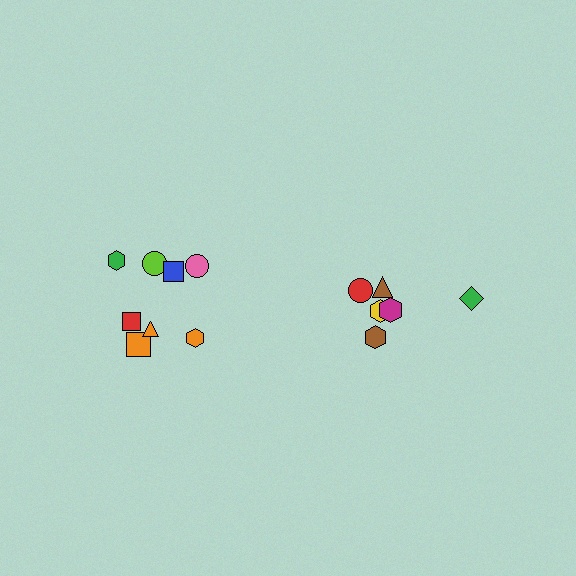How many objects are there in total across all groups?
There are 14 objects.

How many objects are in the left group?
There are 8 objects.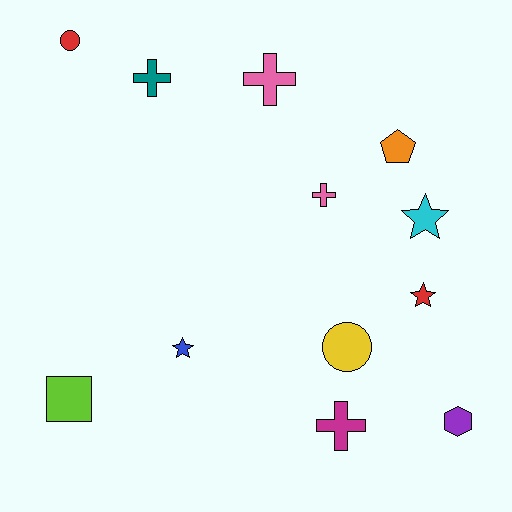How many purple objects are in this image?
There is 1 purple object.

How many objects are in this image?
There are 12 objects.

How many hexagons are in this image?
There is 1 hexagon.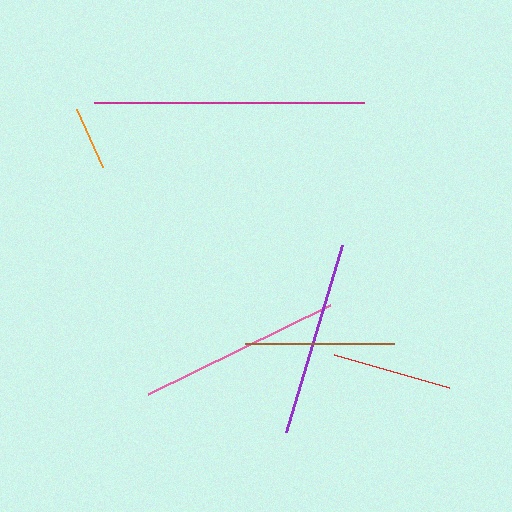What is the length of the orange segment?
The orange segment is approximately 64 pixels long.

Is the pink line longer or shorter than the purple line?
The pink line is longer than the purple line.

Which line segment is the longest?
The magenta line is the longest at approximately 270 pixels.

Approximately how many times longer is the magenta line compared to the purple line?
The magenta line is approximately 1.4 times the length of the purple line.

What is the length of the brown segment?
The brown segment is approximately 149 pixels long.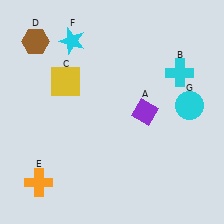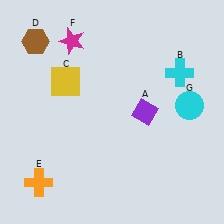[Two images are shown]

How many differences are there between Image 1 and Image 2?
There is 1 difference between the two images.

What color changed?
The star (F) changed from cyan in Image 1 to magenta in Image 2.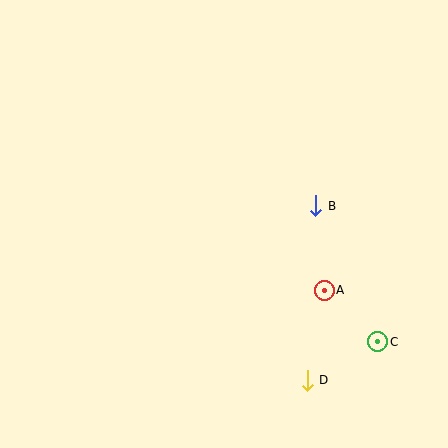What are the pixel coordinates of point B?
Point B is at (316, 206).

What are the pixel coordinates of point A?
Point A is at (324, 290).